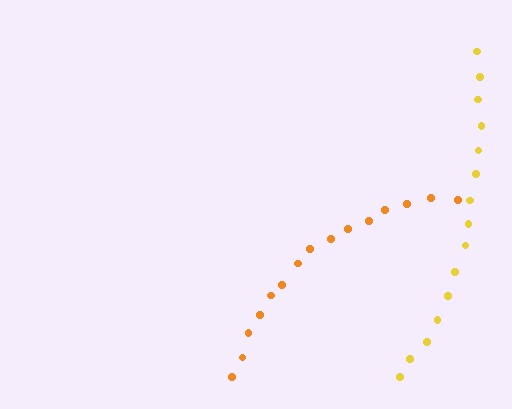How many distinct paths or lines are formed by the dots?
There are 2 distinct paths.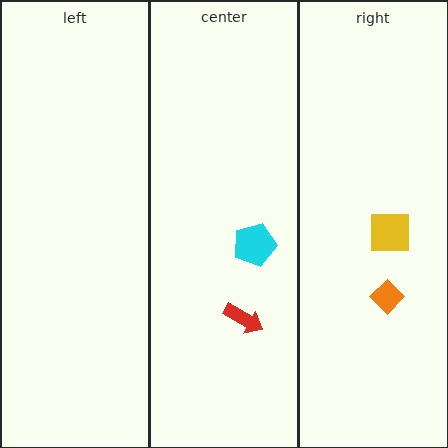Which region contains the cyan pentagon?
The center region.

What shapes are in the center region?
The red arrow, the cyan pentagon.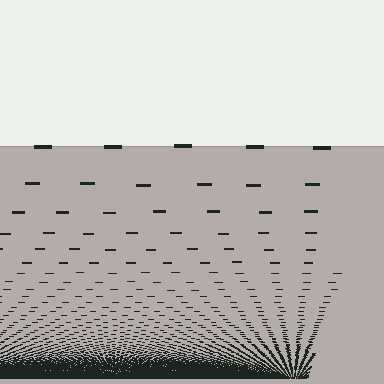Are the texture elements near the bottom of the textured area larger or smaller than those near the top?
Smaller. The gradient is inverted — elements near the bottom are smaller and denser.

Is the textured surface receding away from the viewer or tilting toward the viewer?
The surface appears to tilt toward the viewer. Texture elements get larger and sparser toward the top.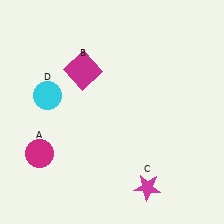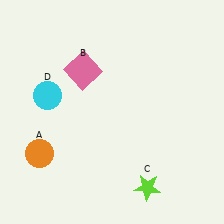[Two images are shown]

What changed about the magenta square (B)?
In Image 1, B is magenta. In Image 2, it changed to pink.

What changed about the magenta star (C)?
In Image 1, C is magenta. In Image 2, it changed to lime.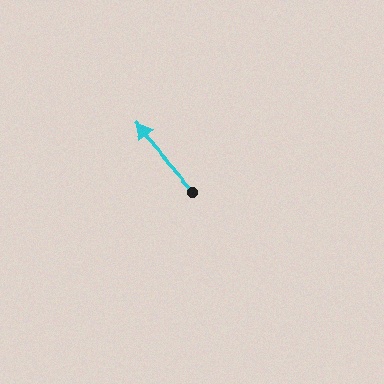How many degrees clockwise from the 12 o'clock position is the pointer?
Approximately 319 degrees.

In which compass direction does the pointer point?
Northwest.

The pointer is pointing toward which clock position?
Roughly 11 o'clock.